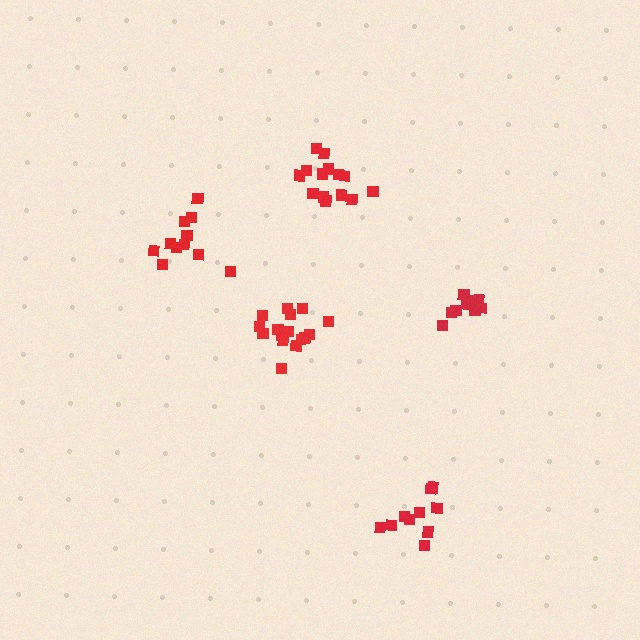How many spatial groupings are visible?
There are 5 spatial groupings.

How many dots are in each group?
Group 1: 11 dots, Group 2: 11 dots, Group 3: 15 dots, Group 4: 10 dots, Group 5: 16 dots (63 total).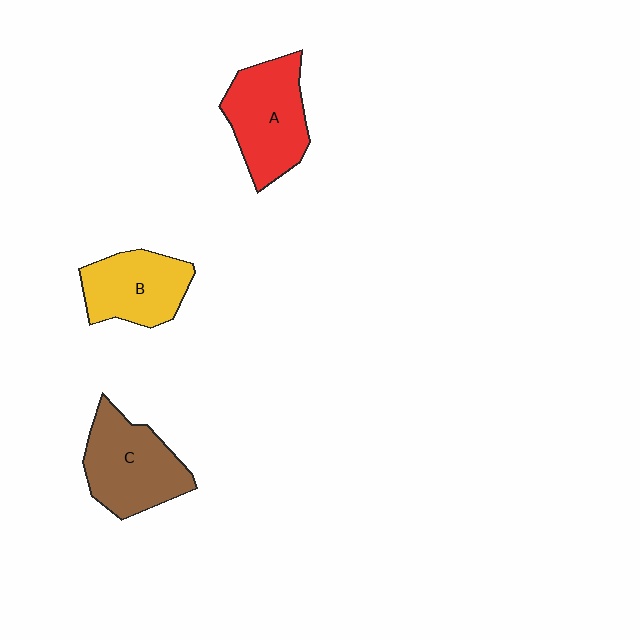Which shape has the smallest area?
Shape B (yellow).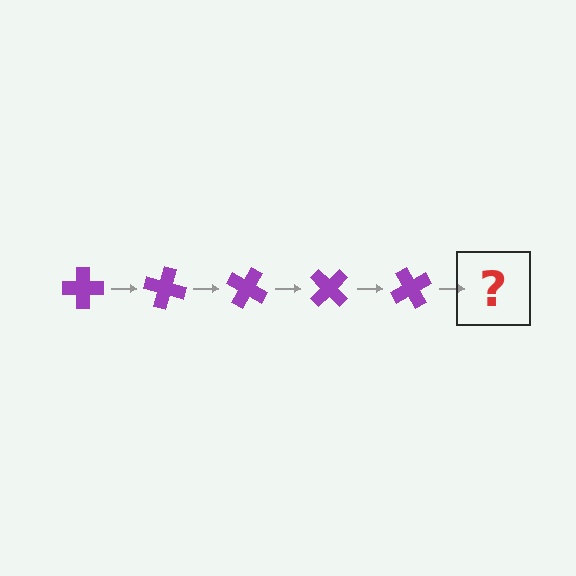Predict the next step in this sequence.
The next step is a purple cross rotated 75 degrees.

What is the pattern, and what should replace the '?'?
The pattern is that the cross rotates 15 degrees each step. The '?' should be a purple cross rotated 75 degrees.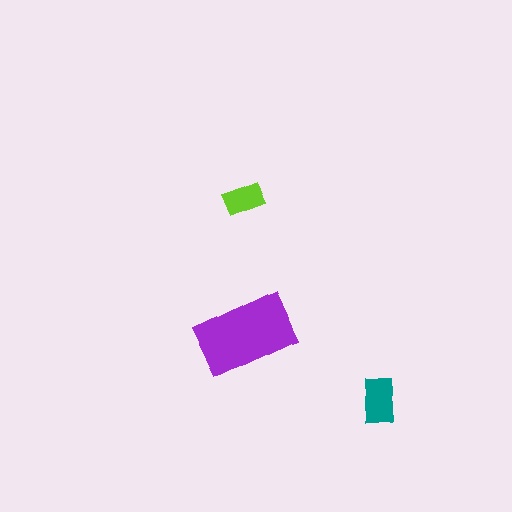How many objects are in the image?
There are 3 objects in the image.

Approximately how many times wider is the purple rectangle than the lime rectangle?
About 2.5 times wider.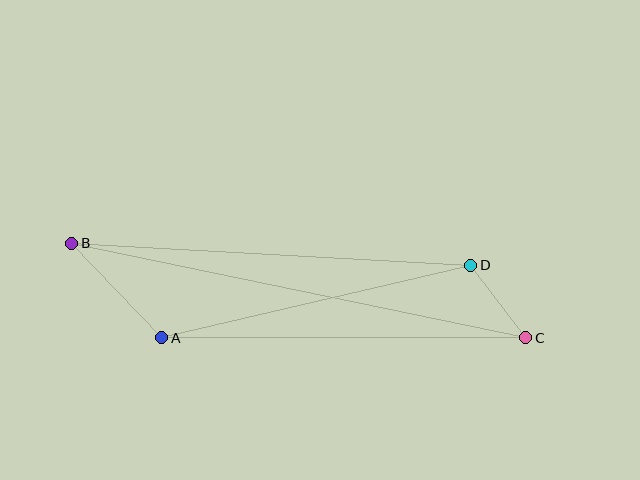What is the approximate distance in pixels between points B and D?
The distance between B and D is approximately 400 pixels.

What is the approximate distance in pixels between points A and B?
The distance between A and B is approximately 131 pixels.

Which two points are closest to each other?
Points C and D are closest to each other.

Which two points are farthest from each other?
Points B and C are farthest from each other.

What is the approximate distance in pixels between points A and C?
The distance between A and C is approximately 364 pixels.